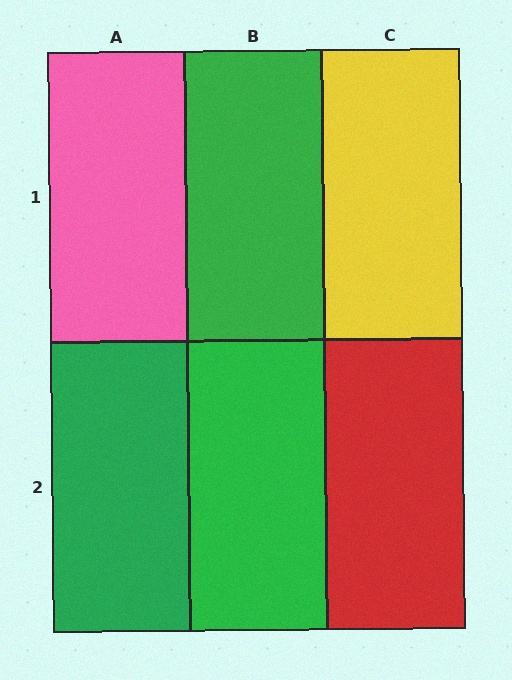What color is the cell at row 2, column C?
Red.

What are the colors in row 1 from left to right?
Pink, green, yellow.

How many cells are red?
1 cell is red.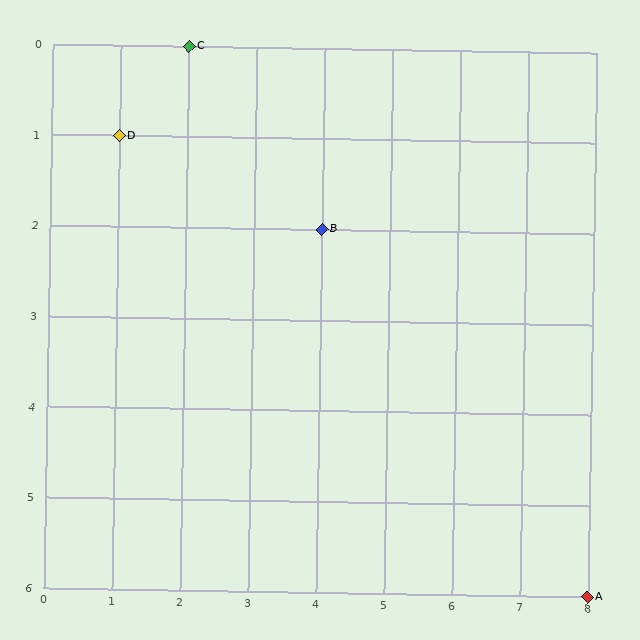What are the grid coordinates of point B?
Point B is at grid coordinates (4, 2).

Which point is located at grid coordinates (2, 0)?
Point C is at (2, 0).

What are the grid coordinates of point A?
Point A is at grid coordinates (8, 6).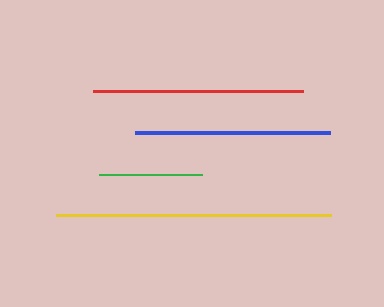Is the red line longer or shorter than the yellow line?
The yellow line is longer than the red line.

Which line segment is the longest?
The yellow line is the longest at approximately 275 pixels.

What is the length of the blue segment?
The blue segment is approximately 196 pixels long.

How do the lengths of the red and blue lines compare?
The red and blue lines are approximately the same length.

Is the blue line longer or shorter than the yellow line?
The yellow line is longer than the blue line.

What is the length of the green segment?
The green segment is approximately 103 pixels long.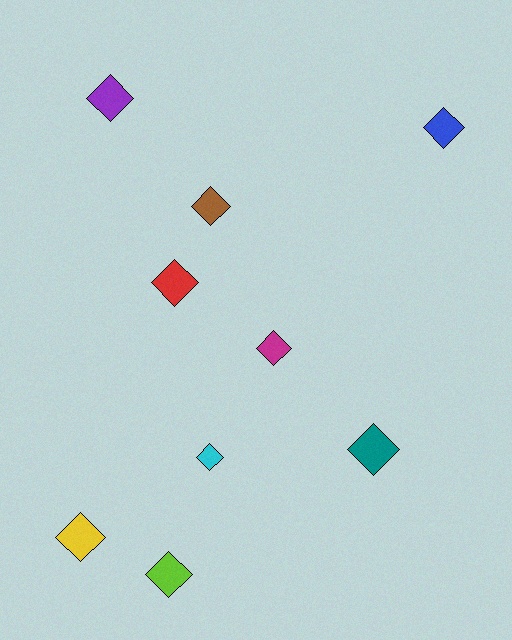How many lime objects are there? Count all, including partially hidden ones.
There is 1 lime object.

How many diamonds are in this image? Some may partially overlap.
There are 9 diamonds.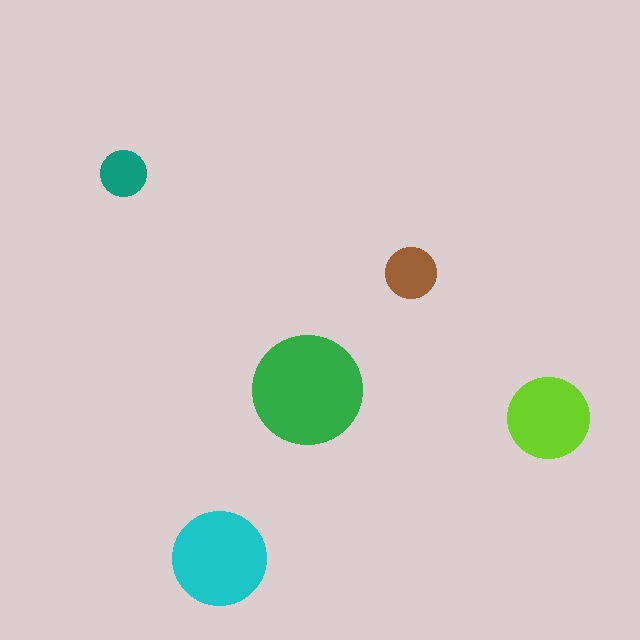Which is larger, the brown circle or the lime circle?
The lime one.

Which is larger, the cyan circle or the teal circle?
The cyan one.